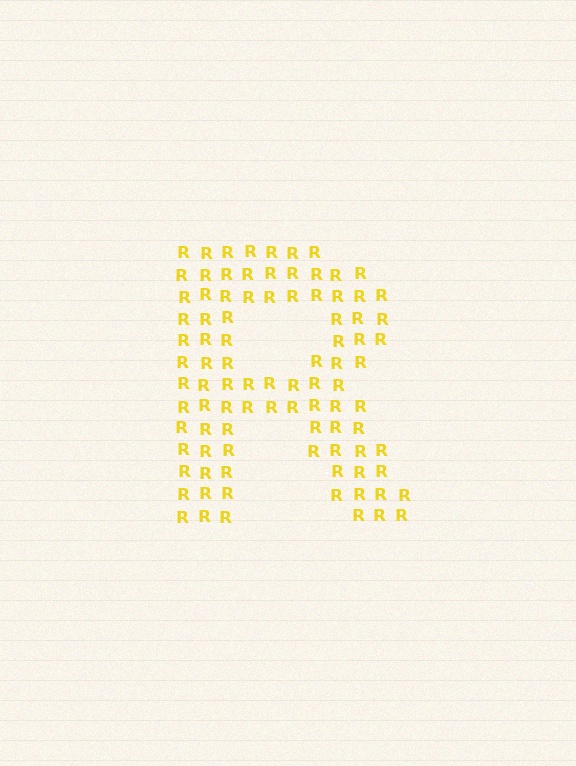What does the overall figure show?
The overall figure shows the letter R.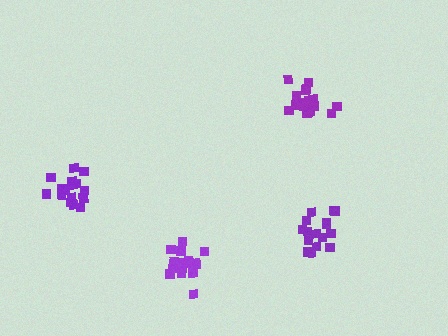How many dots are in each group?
Group 1: 16 dots, Group 2: 17 dots, Group 3: 16 dots, Group 4: 16 dots (65 total).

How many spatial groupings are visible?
There are 4 spatial groupings.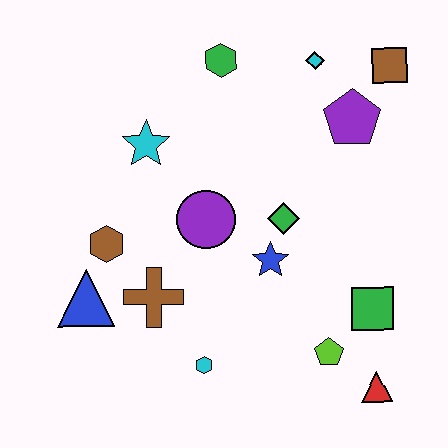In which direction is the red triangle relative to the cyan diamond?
The red triangle is below the cyan diamond.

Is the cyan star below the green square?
No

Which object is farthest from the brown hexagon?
The brown square is farthest from the brown hexagon.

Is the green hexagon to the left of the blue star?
Yes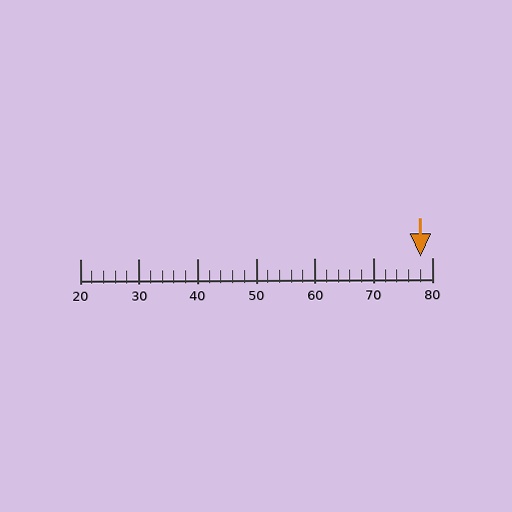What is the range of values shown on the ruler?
The ruler shows values from 20 to 80.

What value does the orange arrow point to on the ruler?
The orange arrow points to approximately 78.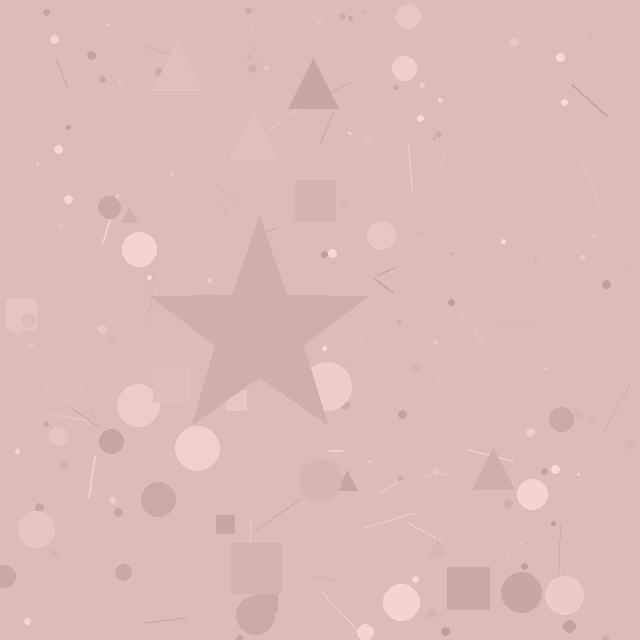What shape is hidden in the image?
A star is hidden in the image.